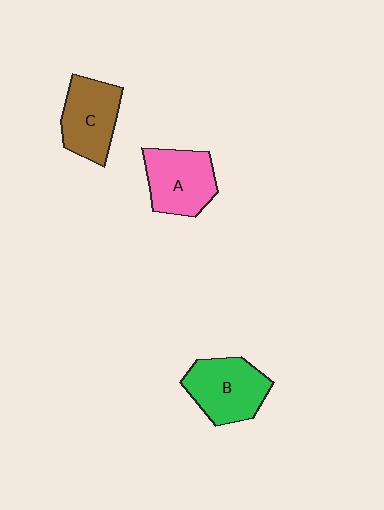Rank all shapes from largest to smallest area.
From largest to smallest: B (green), A (pink), C (brown).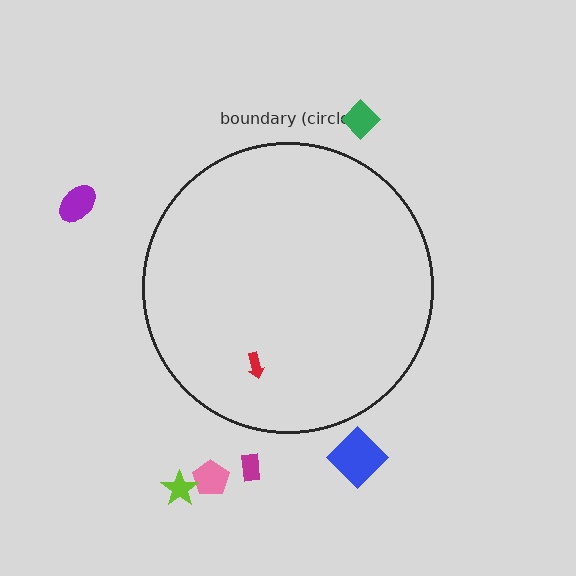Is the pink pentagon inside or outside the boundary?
Outside.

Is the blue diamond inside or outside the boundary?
Outside.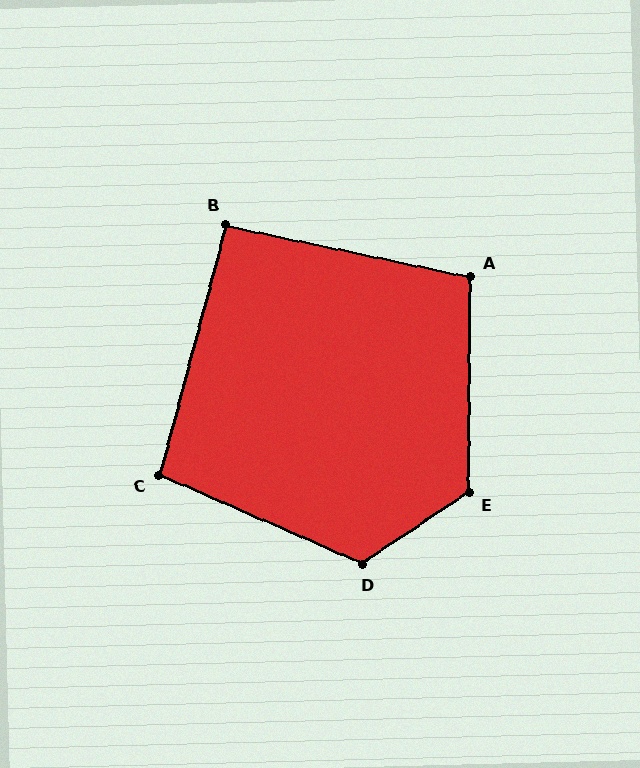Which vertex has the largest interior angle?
E, at approximately 124 degrees.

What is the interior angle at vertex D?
Approximately 123 degrees (obtuse).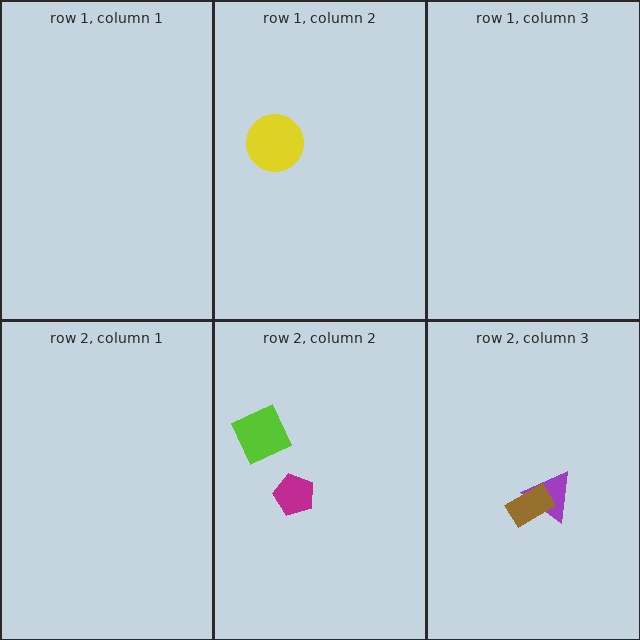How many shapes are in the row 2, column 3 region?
2.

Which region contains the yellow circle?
The row 1, column 2 region.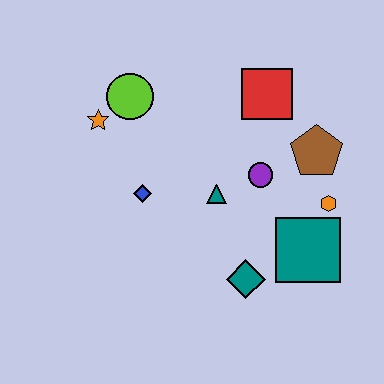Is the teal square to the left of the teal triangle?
No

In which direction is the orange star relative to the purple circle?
The orange star is to the left of the purple circle.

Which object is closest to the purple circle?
The teal triangle is closest to the purple circle.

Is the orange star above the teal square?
Yes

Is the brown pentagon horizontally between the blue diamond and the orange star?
No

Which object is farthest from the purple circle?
The orange star is farthest from the purple circle.